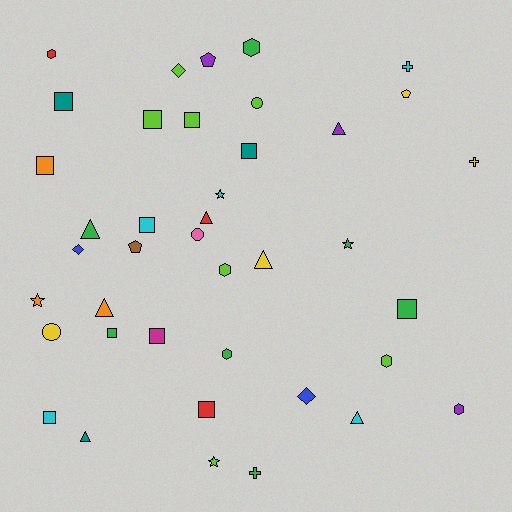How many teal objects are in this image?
There are 3 teal objects.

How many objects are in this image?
There are 40 objects.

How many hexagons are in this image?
There are 6 hexagons.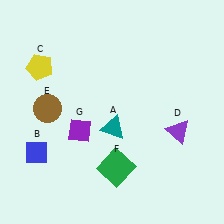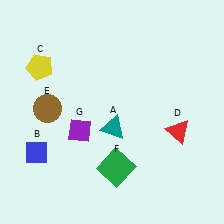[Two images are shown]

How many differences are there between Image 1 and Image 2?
There is 1 difference between the two images.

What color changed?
The triangle (D) changed from purple in Image 1 to red in Image 2.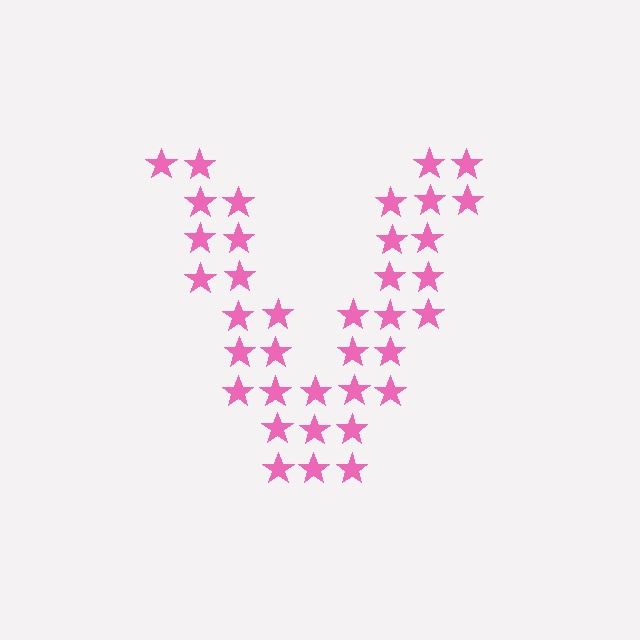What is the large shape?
The large shape is the letter V.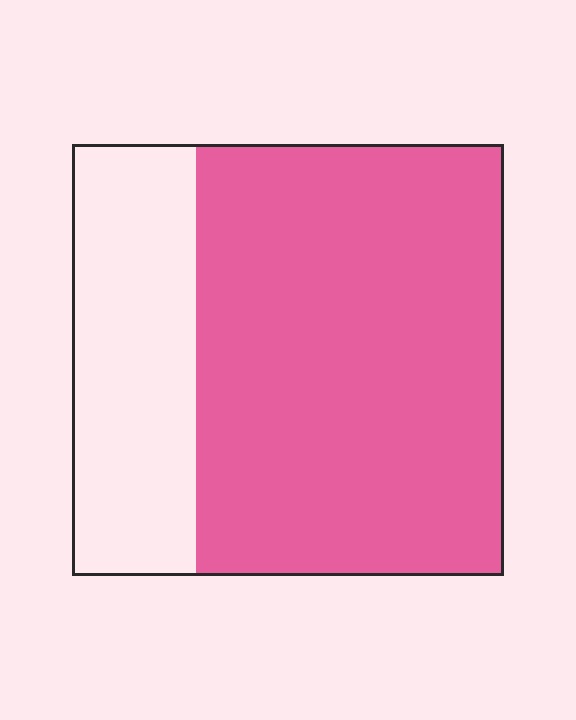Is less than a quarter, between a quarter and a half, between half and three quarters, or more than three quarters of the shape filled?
Between half and three quarters.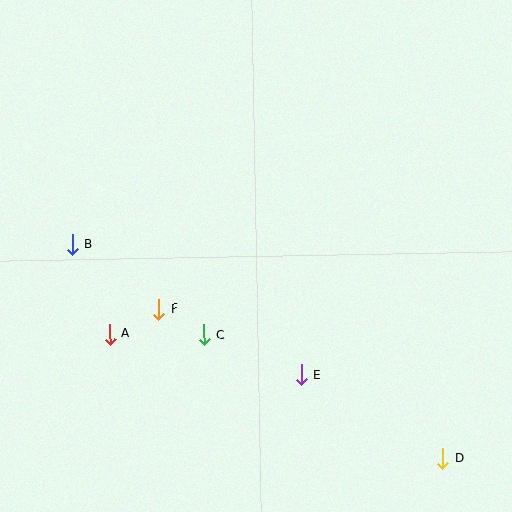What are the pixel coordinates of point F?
Point F is at (159, 309).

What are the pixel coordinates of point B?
Point B is at (72, 245).